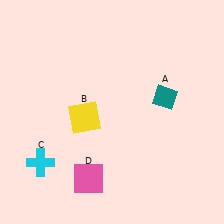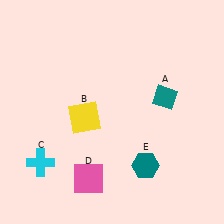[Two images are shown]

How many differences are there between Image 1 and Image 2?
There is 1 difference between the two images.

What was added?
A teal hexagon (E) was added in Image 2.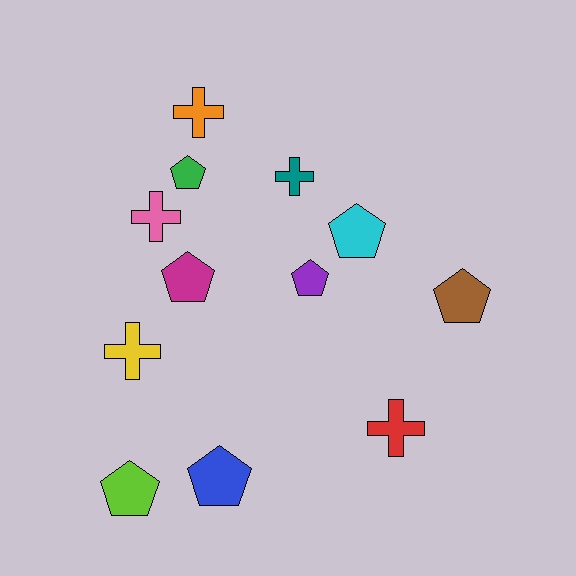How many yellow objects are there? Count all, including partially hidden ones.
There is 1 yellow object.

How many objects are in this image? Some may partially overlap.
There are 12 objects.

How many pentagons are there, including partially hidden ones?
There are 7 pentagons.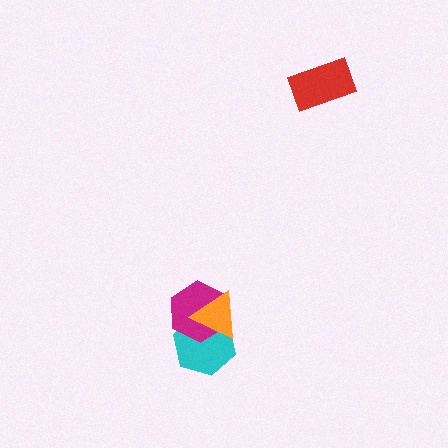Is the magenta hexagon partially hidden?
Yes, it is partially covered by another shape.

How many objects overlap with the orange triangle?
2 objects overlap with the orange triangle.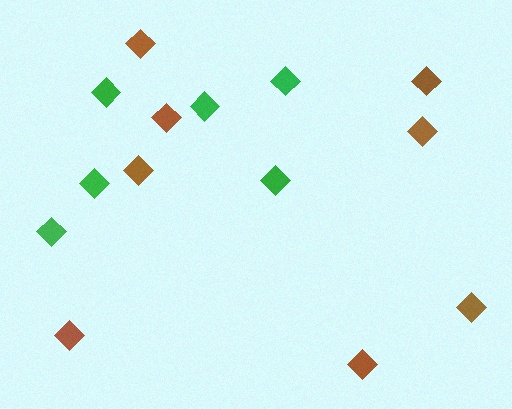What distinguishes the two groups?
There are 2 groups: one group of brown diamonds (8) and one group of green diamonds (6).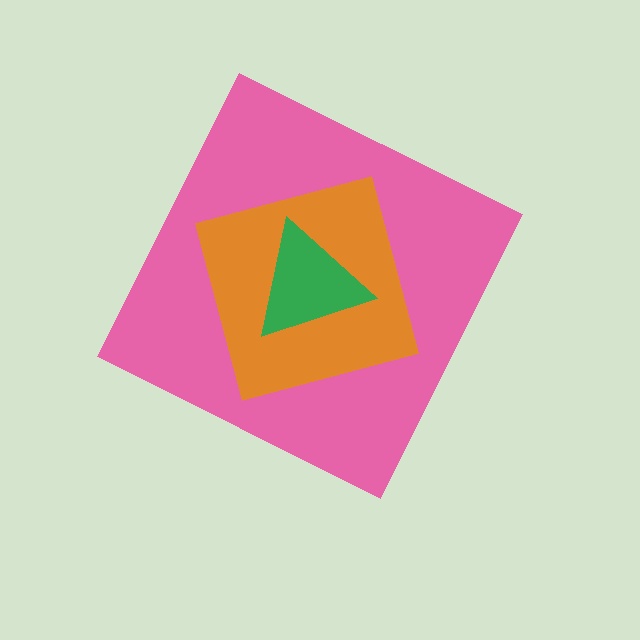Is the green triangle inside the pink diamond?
Yes.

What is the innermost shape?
The green triangle.